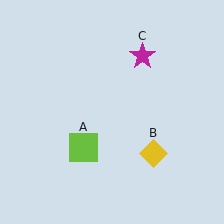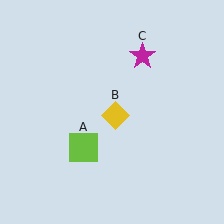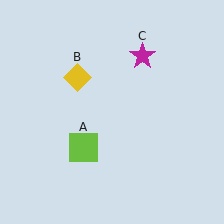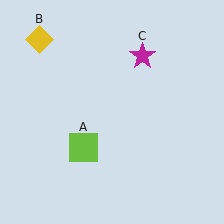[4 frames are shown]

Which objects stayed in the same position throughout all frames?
Lime square (object A) and magenta star (object C) remained stationary.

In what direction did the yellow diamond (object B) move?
The yellow diamond (object B) moved up and to the left.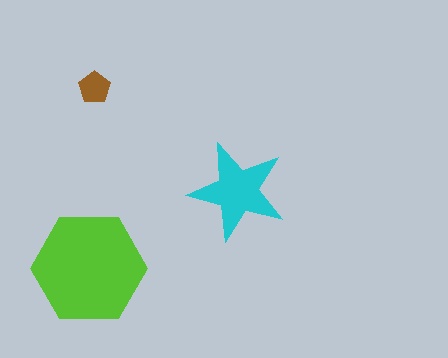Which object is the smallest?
The brown pentagon.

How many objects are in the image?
There are 3 objects in the image.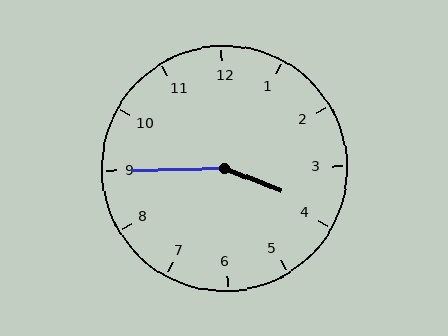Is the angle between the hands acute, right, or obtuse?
It is obtuse.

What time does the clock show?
3:45.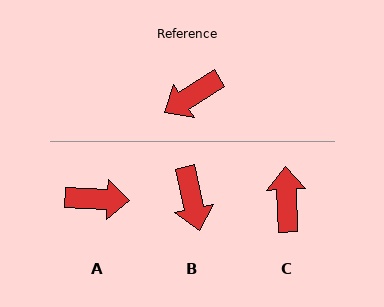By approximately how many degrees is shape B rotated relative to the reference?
Approximately 71 degrees counter-clockwise.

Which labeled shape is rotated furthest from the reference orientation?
A, about 145 degrees away.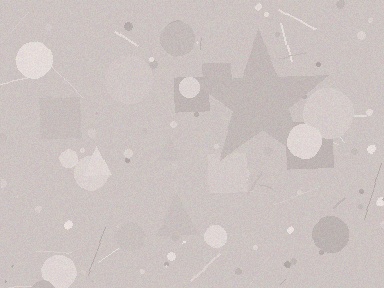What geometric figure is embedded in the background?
A star is embedded in the background.